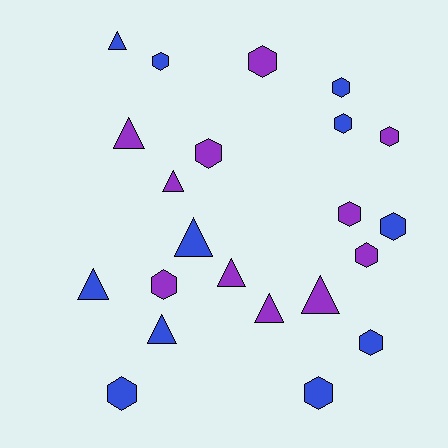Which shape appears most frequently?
Hexagon, with 13 objects.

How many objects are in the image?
There are 22 objects.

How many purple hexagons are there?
There are 6 purple hexagons.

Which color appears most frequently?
Purple, with 11 objects.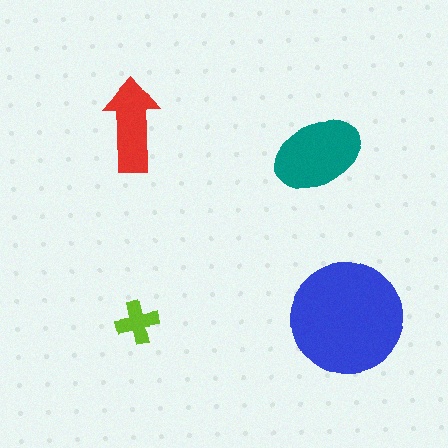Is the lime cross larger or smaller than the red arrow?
Smaller.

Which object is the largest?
The blue circle.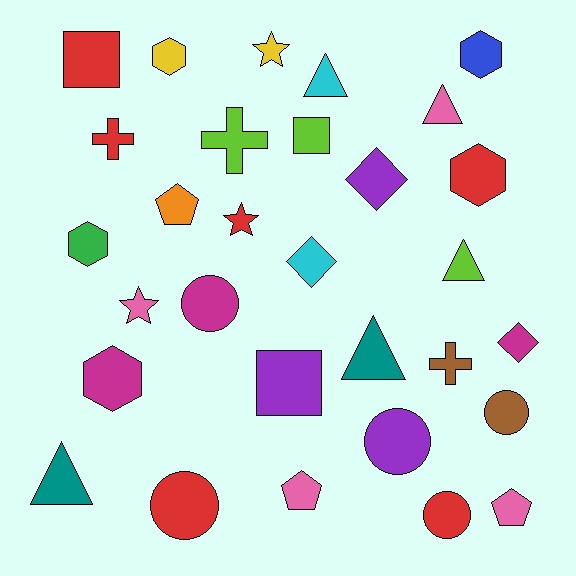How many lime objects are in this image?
There are 3 lime objects.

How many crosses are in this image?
There are 3 crosses.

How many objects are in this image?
There are 30 objects.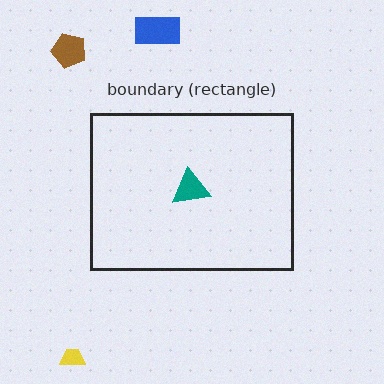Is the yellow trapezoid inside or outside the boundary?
Outside.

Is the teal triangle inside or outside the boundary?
Inside.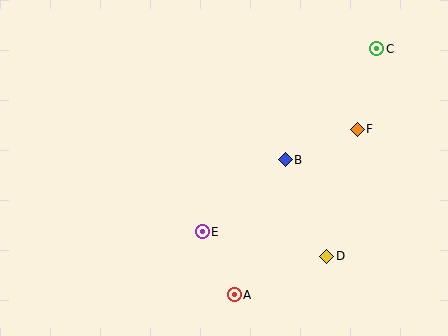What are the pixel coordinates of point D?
Point D is at (327, 256).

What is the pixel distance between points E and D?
The distance between E and D is 127 pixels.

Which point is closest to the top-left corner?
Point E is closest to the top-left corner.